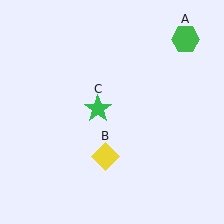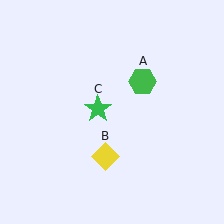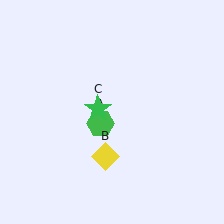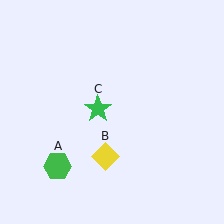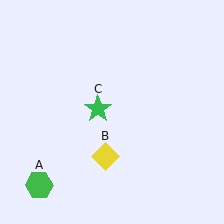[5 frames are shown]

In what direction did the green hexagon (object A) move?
The green hexagon (object A) moved down and to the left.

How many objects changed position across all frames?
1 object changed position: green hexagon (object A).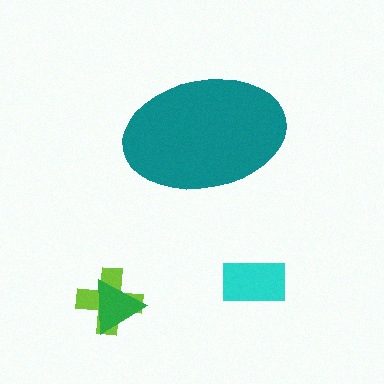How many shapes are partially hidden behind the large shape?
0 shapes are partially hidden.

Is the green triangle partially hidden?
No, the green triangle is fully visible.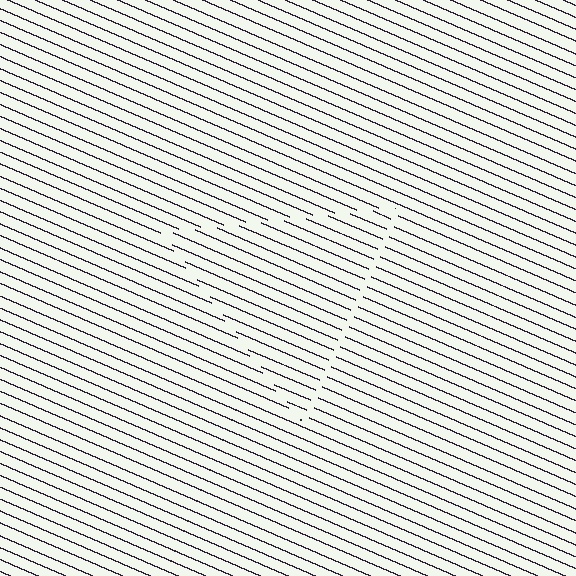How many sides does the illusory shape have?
3 sides — the line-ends trace a triangle.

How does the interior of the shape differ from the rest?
The interior of the shape contains the same grating, shifted by half a period — the contour is defined by the phase discontinuity where line-ends from the inner and outer gratings abut.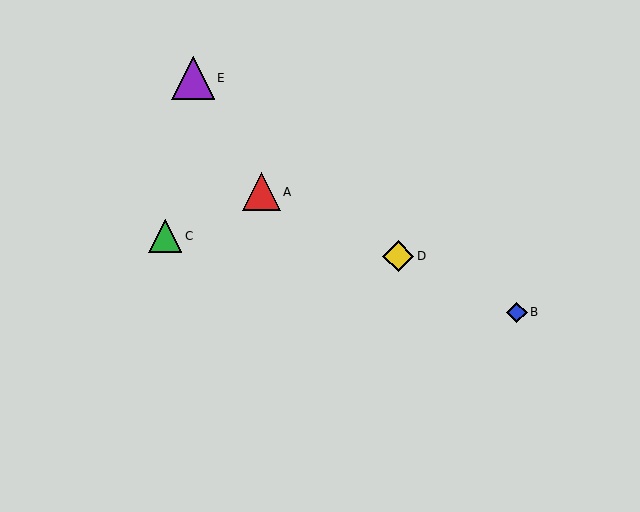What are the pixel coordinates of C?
Object C is at (165, 236).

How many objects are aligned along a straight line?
3 objects (A, B, D) are aligned along a straight line.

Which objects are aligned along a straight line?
Objects A, B, D are aligned along a straight line.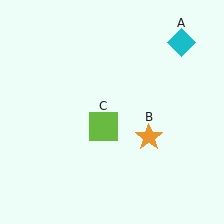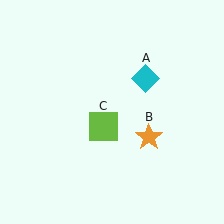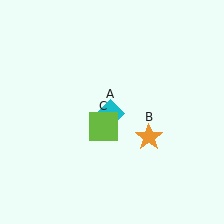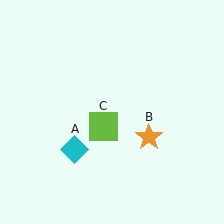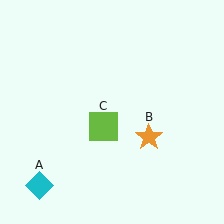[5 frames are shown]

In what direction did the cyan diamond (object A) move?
The cyan diamond (object A) moved down and to the left.